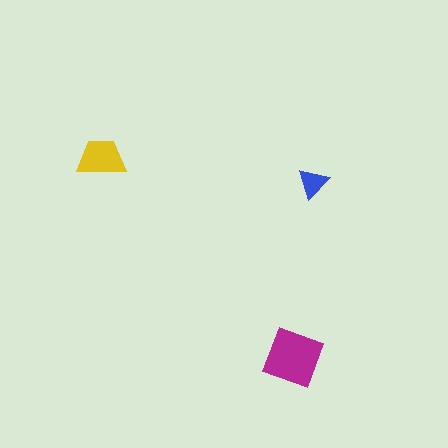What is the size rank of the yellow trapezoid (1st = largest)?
2nd.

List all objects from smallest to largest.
The blue triangle, the yellow trapezoid, the magenta square.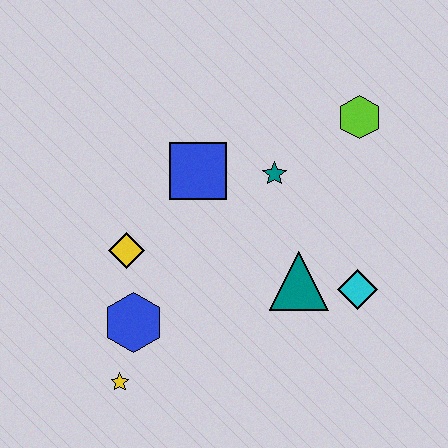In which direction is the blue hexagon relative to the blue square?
The blue hexagon is below the blue square.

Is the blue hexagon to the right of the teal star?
No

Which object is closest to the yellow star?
The blue hexagon is closest to the yellow star.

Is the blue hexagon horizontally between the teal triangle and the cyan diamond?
No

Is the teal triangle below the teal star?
Yes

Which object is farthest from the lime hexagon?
The yellow star is farthest from the lime hexagon.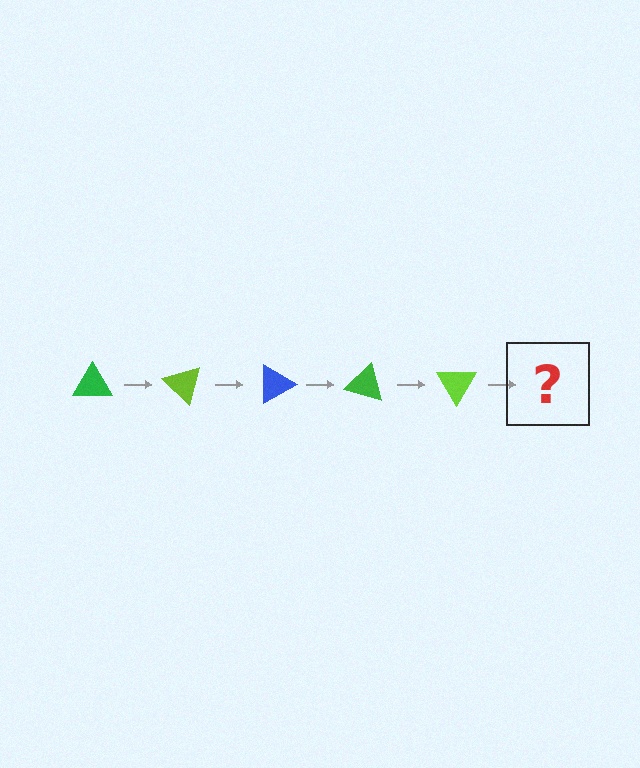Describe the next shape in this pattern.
It should be a blue triangle, rotated 225 degrees from the start.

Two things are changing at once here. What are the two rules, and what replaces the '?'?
The two rules are that it rotates 45 degrees each step and the color cycles through green, lime, and blue. The '?' should be a blue triangle, rotated 225 degrees from the start.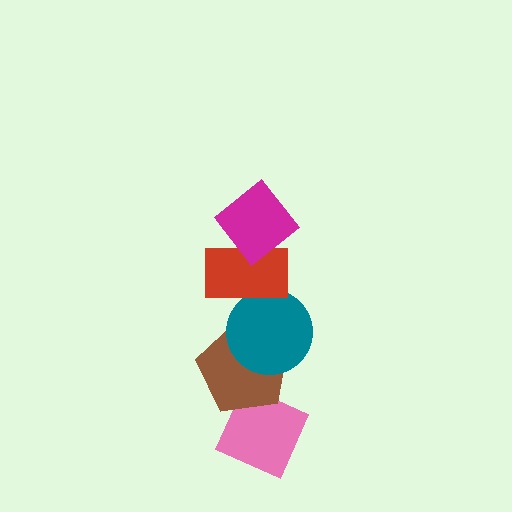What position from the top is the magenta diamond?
The magenta diamond is 1st from the top.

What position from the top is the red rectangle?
The red rectangle is 2nd from the top.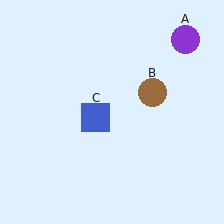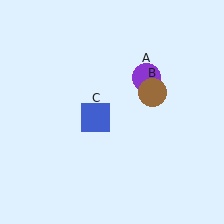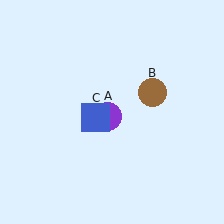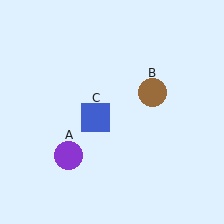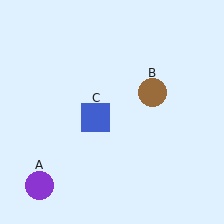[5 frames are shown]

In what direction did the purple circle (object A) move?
The purple circle (object A) moved down and to the left.